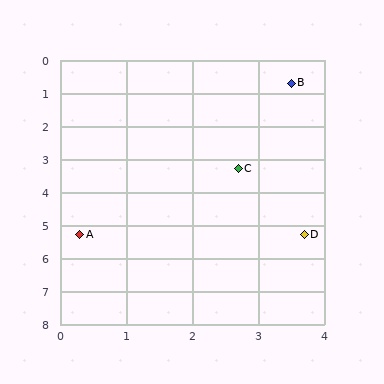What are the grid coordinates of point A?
Point A is at approximately (0.3, 5.3).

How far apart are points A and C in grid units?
Points A and C are about 3.1 grid units apart.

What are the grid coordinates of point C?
Point C is at approximately (2.7, 3.3).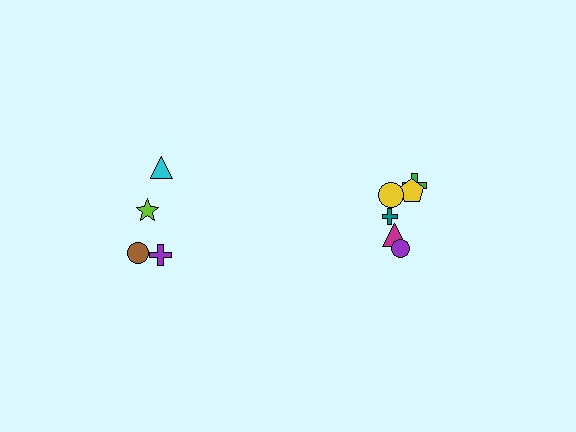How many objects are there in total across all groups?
There are 10 objects.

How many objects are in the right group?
There are 6 objects.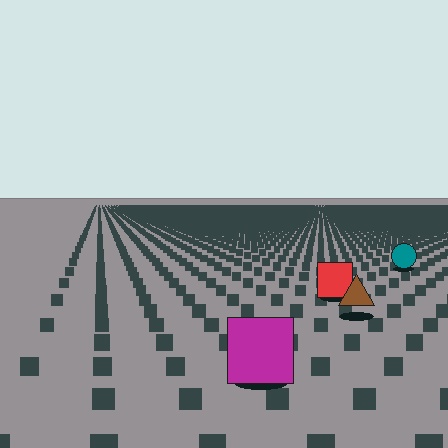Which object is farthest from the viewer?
The teal circle is farthest from the viewer. It appears smaller and the ground texture around it is denser.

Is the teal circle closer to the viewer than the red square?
No. The red square is closer — you can tell from the texture gradient: the ground texture is coarser near it.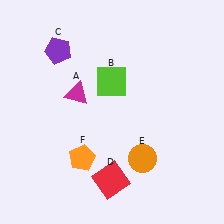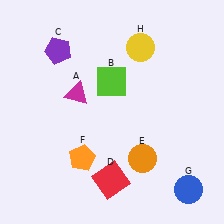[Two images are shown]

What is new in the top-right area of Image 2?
A yellow circle (H) was added in the top-right area of Image 2.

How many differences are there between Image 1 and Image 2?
There are 2 differences between the two images.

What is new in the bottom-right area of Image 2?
A blue circle (G) was added in the bottom-right area of Image 2.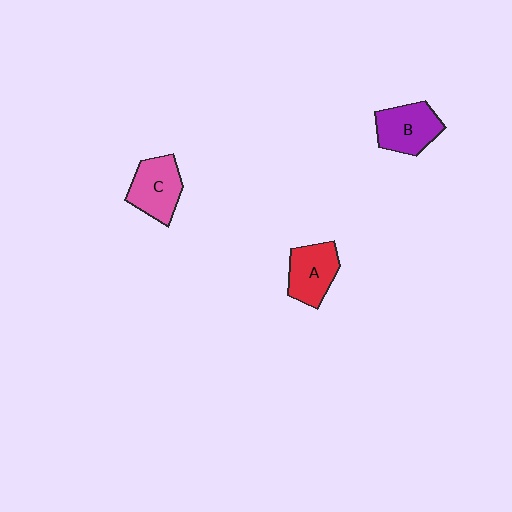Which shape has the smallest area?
Shape A (red).